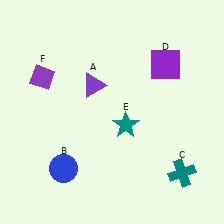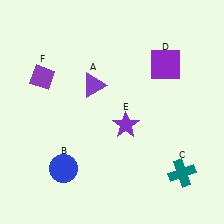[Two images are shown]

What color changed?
The star (E) changed from teal in Image 1 to purple in Image 2.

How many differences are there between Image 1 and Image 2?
There is 1 difference between the two images.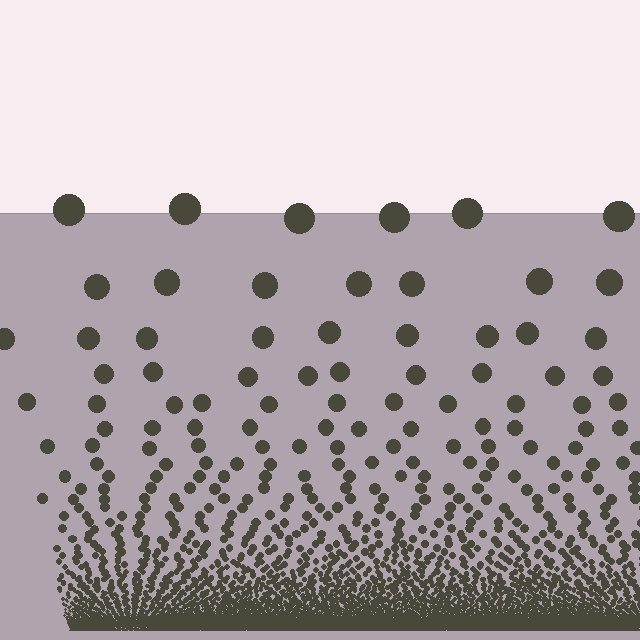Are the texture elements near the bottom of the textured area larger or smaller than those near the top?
Smaller. The gradient is inverted — elements near the bottom are smaller and denser.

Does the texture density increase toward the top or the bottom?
Density increases toward the bottom.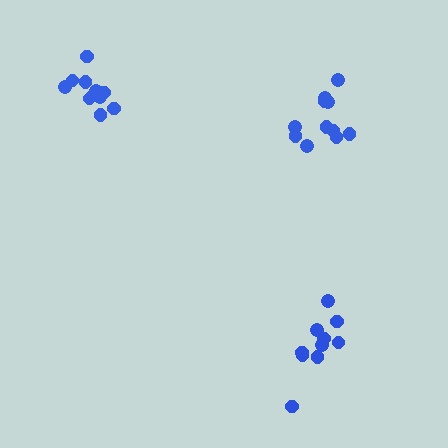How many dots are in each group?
Group 1: 11 dots, Group 2: 10 dots, Group 3: 11 dots (32 total).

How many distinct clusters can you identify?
There are 3 distinct clusters.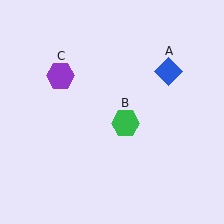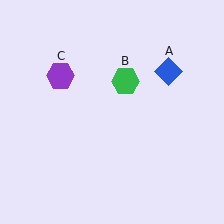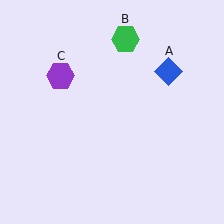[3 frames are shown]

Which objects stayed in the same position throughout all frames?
Blue diamond (object A) and purple hexagon (object C) remained stationary.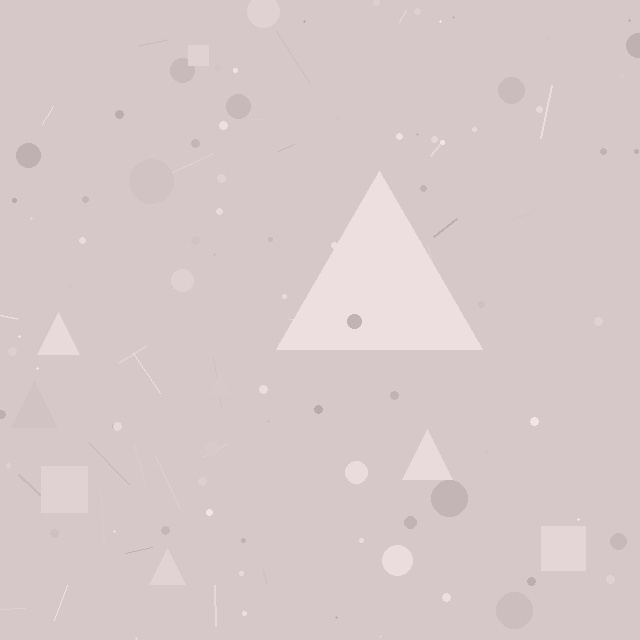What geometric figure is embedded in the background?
A triangle is embedded in the background.